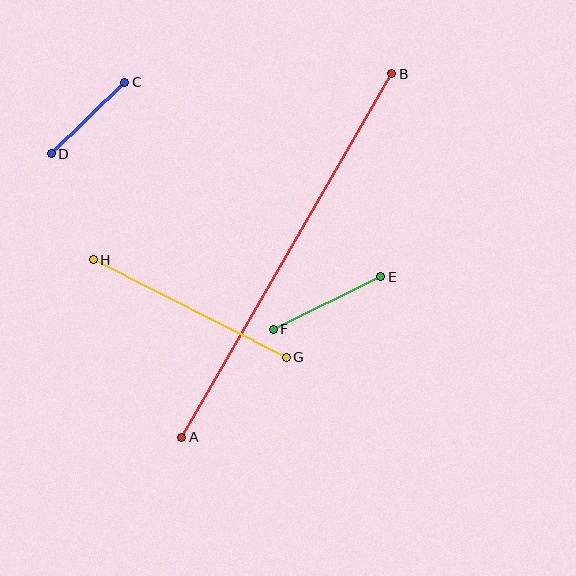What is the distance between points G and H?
The distance is approximately 216 pixels.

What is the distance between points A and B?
The distance is approximately 420 pixels.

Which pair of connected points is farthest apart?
Points A and B are farthest apart.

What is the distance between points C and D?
The distance is approximately 103 pixels.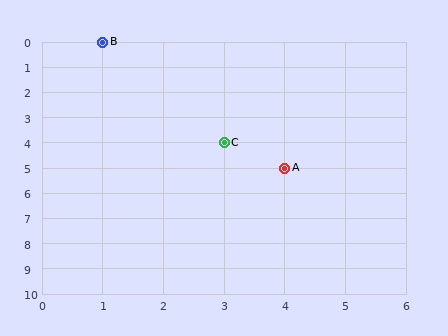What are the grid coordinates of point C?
Point C is at grid coordinates (3, 4).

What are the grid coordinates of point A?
Point A is at grid coordinates (4, 5).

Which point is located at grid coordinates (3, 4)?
Point C is at (3, 4).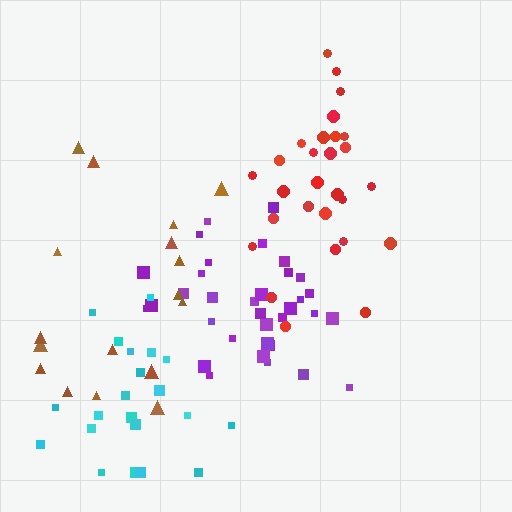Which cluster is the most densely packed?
Red.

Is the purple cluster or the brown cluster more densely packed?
Purple.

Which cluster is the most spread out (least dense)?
Brown.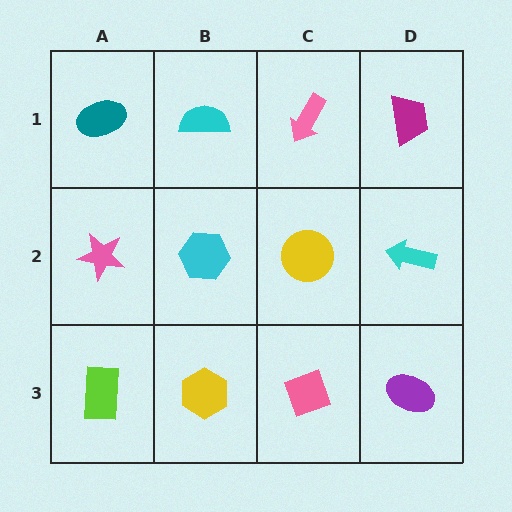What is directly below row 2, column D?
A purple ellipse.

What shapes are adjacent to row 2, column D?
A magenta trapezoid (row 1, column D), a purple ellipse (row 3, column D), a yellow circle (row 2, column C).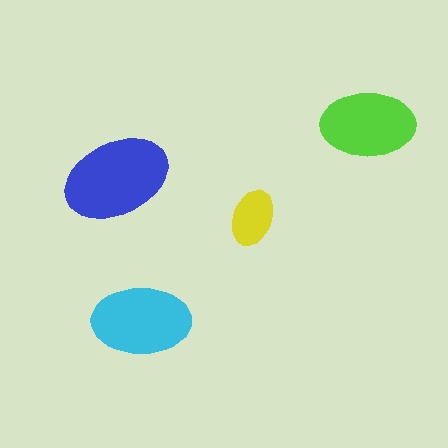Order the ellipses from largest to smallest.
the blue one, the cyan one, the lime one, the yellow one.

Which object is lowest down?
The cyan ellipse is bottommost.